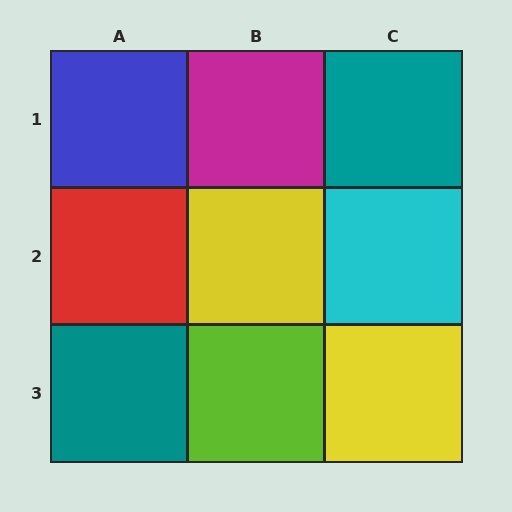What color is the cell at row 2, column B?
Yellow.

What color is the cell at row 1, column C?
Teal.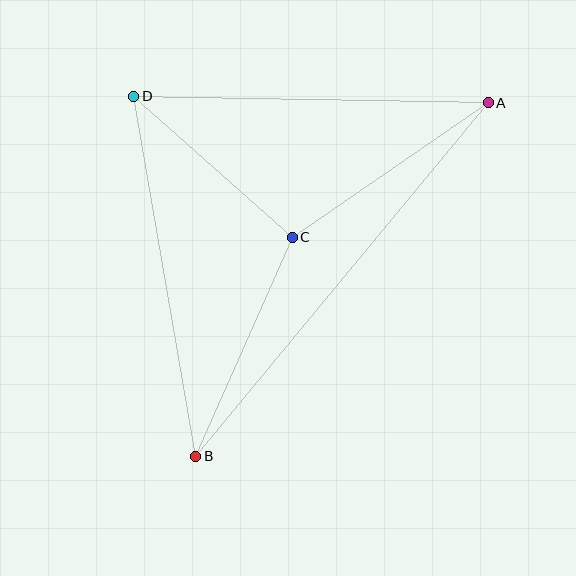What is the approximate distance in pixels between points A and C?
The distance between A and C is approximately 238 pixels.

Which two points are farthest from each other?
Points A and B are farthest from each other.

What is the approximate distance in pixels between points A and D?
The distance between A and D is approximately 355 pixels.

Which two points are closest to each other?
Points C and D are closest to each other.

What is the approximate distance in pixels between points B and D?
The distance between B and D is approximately 366 pixels.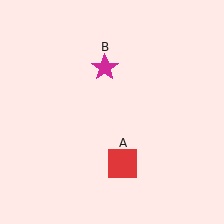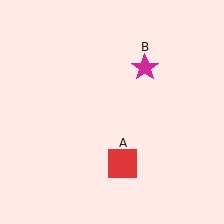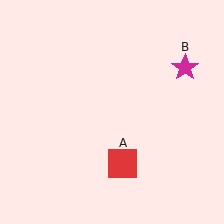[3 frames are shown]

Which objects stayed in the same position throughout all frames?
Red square (object A) remained stationary.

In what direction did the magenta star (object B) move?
The magenta star (object B) moved right.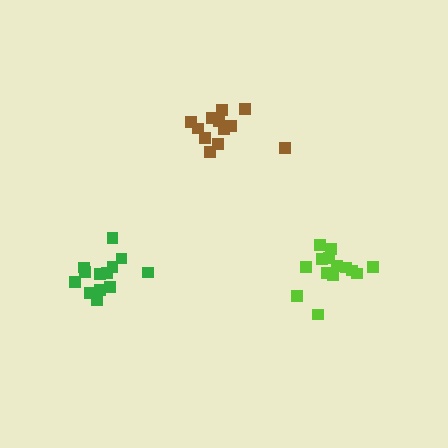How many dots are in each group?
Group 1: 12 dots, Group 2: 14 dots, Group 3: 13 dots (39 total).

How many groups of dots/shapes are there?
There are 3 groups.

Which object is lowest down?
The green cluster is bottommost.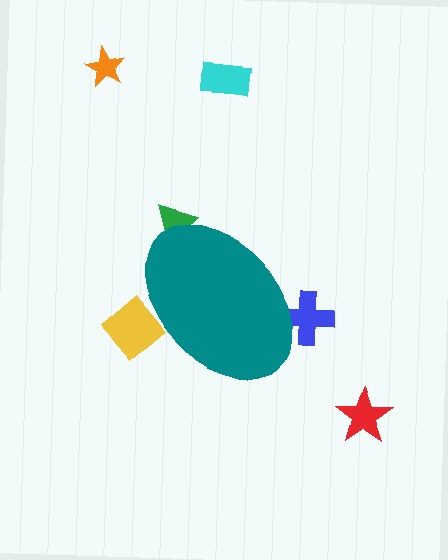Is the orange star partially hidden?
No, the orange star is fully visible.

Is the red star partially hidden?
No, the red star is fully visible.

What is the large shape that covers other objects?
A teal ellipse.